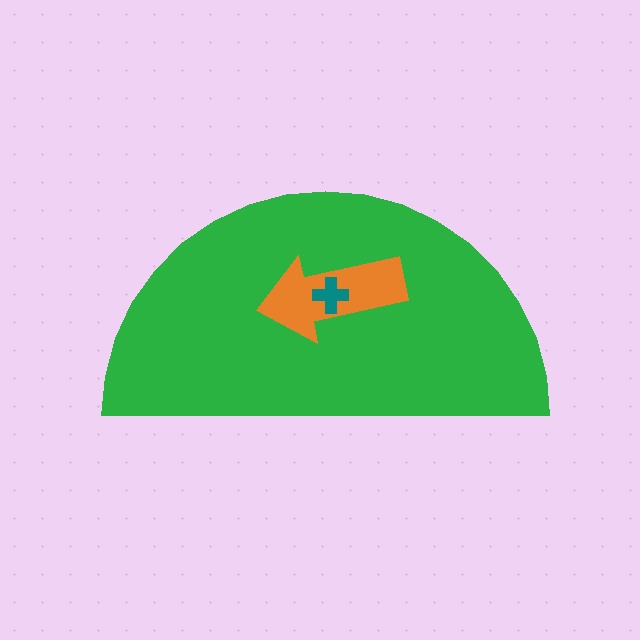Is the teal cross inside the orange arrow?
Yes.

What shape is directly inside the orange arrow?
The teal cross.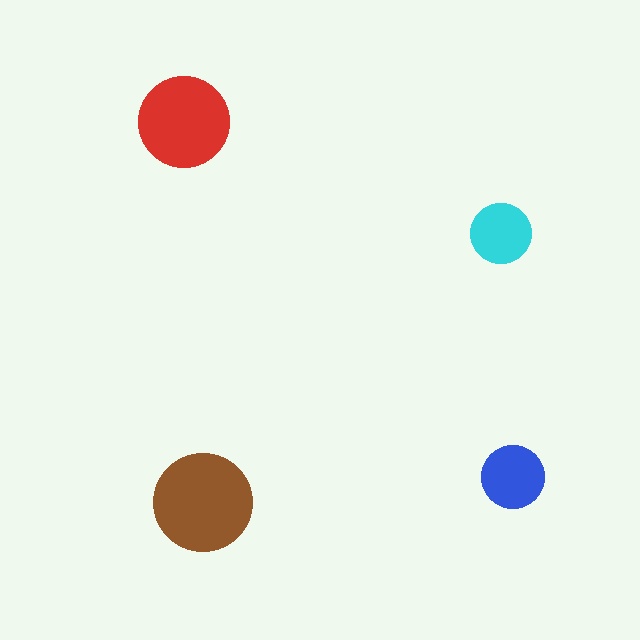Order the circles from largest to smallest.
the brown one, the red one, the blue one, the cyan one.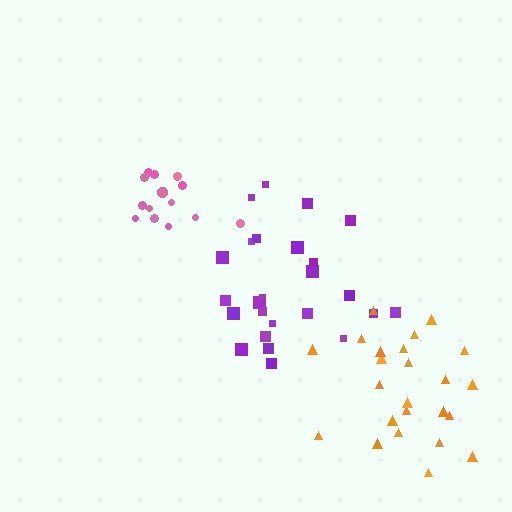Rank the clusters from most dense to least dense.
pink, orange, purple.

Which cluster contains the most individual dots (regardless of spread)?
Purple (25).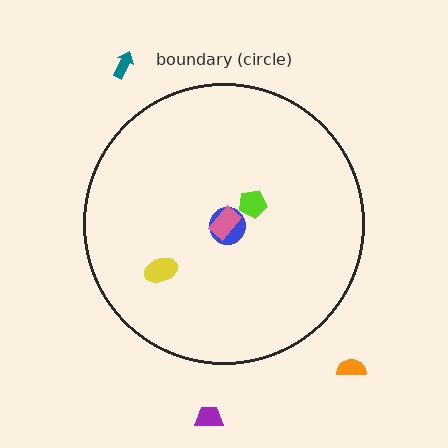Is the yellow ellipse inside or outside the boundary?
Inside.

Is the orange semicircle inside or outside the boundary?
Outside.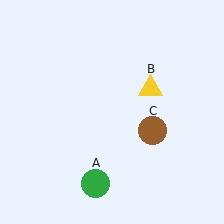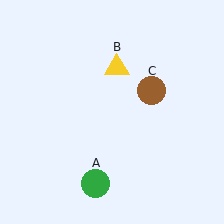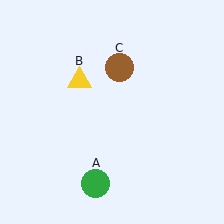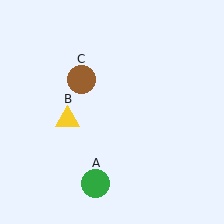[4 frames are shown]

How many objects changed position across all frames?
2 objects changed position: yellow triangle (object B), brown circle (object C).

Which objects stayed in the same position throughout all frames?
Green circle (object A) remained stationary.